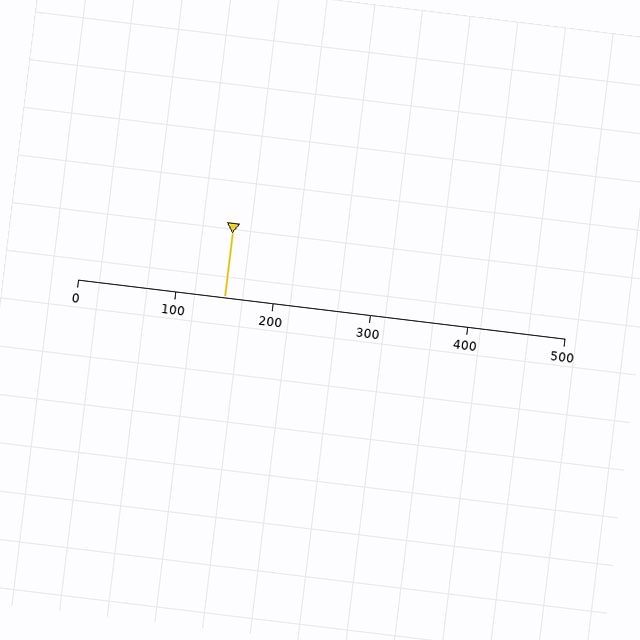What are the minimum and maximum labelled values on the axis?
The axis runs from 0 to 500.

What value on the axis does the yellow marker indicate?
The marker indicates approximately 150.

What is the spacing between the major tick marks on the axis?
The major ticks are spaced 100 apart.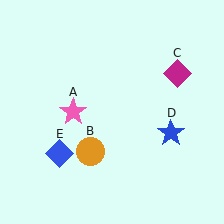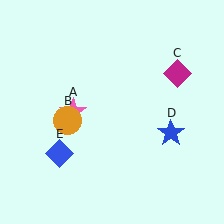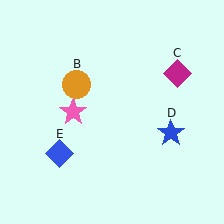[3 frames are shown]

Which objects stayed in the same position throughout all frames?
Pink star (object A) and magenta diamond (object C) and blue star (object D) and blue diamond (object E) remained stationary.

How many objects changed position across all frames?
1 object changed position: orange circle (object B).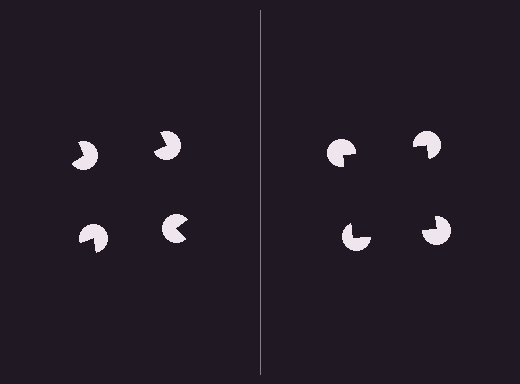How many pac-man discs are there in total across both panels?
8 — 4 on each side.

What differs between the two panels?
The pac-man discs are positioned identically on both sides; only the wedge orientations differ. On the right they align to a square; on the left they are misaligned.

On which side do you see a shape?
An illusory square appears on the right side. On the left side the wedge cuts are rotated, so no coherent shape forms.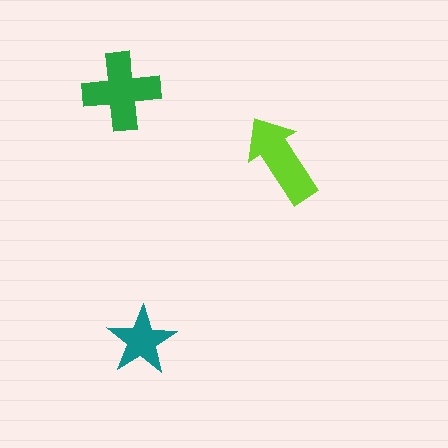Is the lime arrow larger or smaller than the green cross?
Smaller.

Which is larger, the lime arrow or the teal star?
The lime arrow.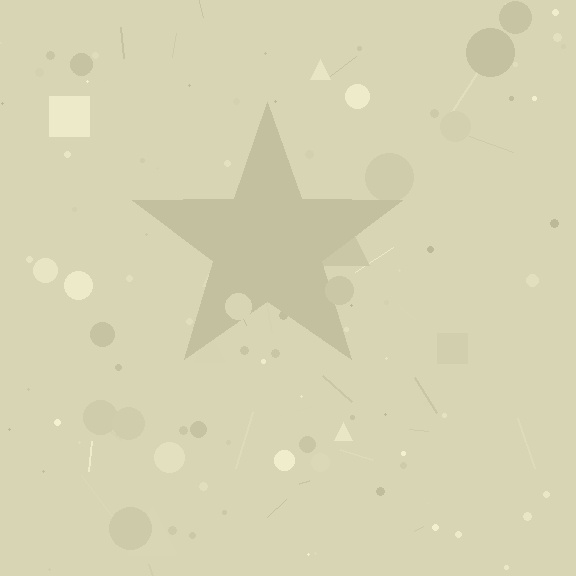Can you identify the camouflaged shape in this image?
The camouflaged shape is a star.